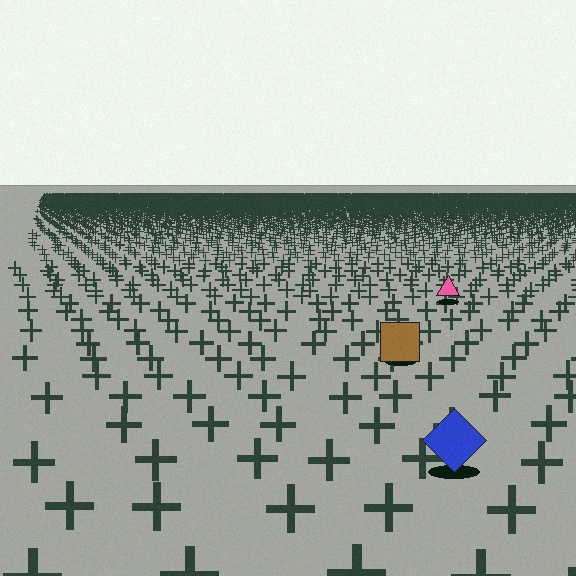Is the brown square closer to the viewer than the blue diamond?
No. The blue diamond is closer — you can tell from the texture gradient: the ground texture is coarser near it.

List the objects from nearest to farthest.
From nearest to farthest: the blue diamond, the brown square, the pink triangle.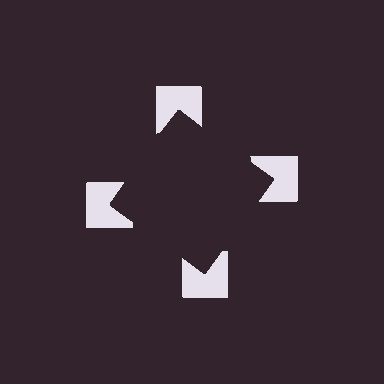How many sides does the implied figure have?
4 sides.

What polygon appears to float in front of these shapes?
An illusory square — its edges are inferred from the aligned wedge cuts in the notched squares, not physically drawn.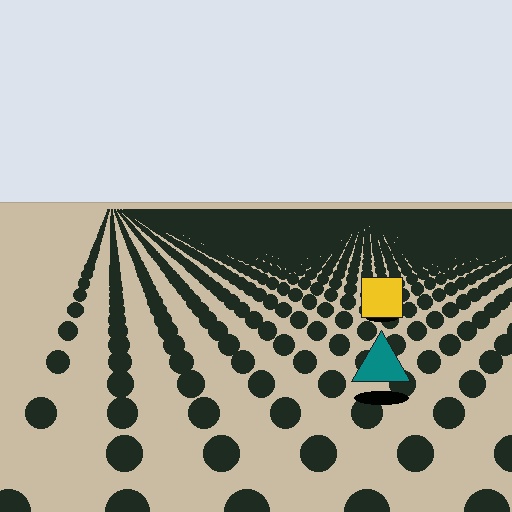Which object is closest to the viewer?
The teal triangle is closest. The texture marks near it are larger and more spread out.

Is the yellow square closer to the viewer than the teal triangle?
No. The teal triangle is closer — you can tell from the texture gradient: the ground texture is coarser near it.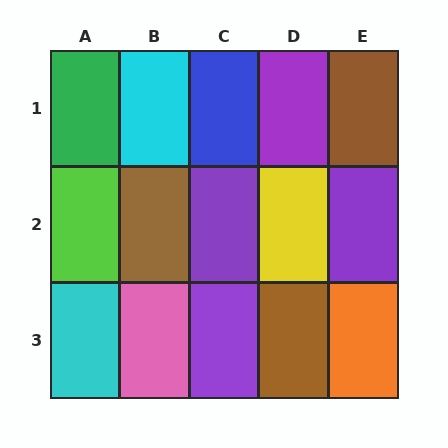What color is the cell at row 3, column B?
Pink.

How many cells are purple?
4 cells are purple.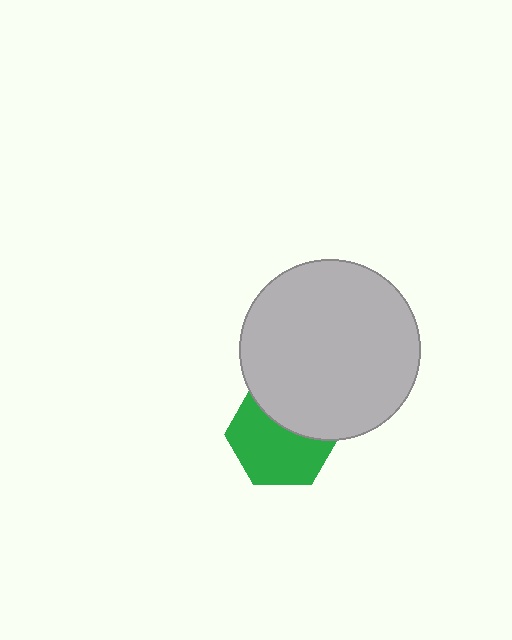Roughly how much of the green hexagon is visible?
About half of it is visible (roughly 62%).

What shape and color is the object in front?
The object in front is a light gray circle.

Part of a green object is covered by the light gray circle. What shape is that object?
It is a hexagon.